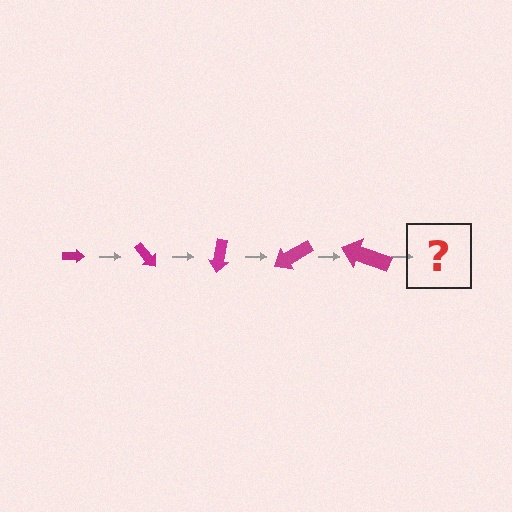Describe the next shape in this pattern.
It should be an arrow, larger than the previous one and rotated 250 degrees from the start.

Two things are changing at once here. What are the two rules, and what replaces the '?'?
The two rules are that the arrow grows larger each step and it rotates 50 degrees each step. The '?' should be an arrow, larger than the previous one and rotated 250 degrees from the start.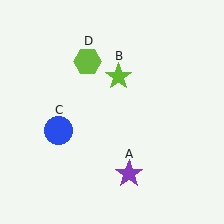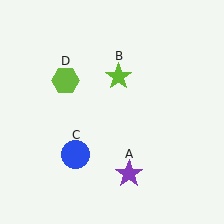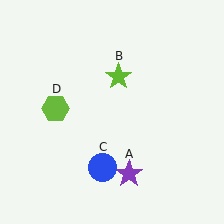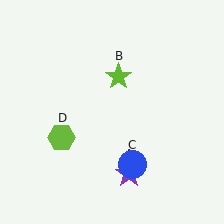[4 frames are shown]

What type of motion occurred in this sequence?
The blue circle (object C), lime hexagon (object D) rotated counterclockwise around the center of the scene.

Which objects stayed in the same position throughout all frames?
Purple star (object A) and lime star (object B) remained stationary.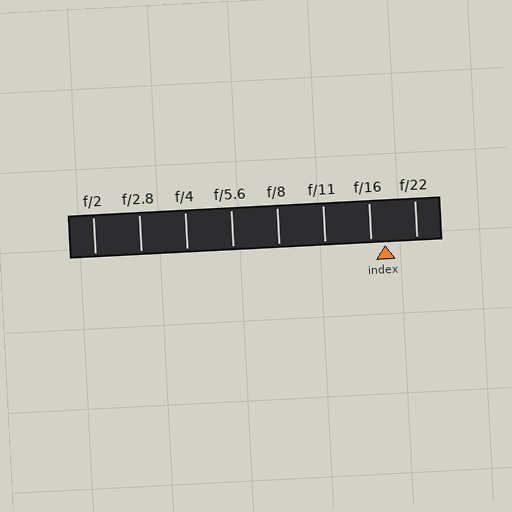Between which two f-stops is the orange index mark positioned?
The index mark is between f/16 and f/22.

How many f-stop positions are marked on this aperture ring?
There are 8 f-stop positions marked.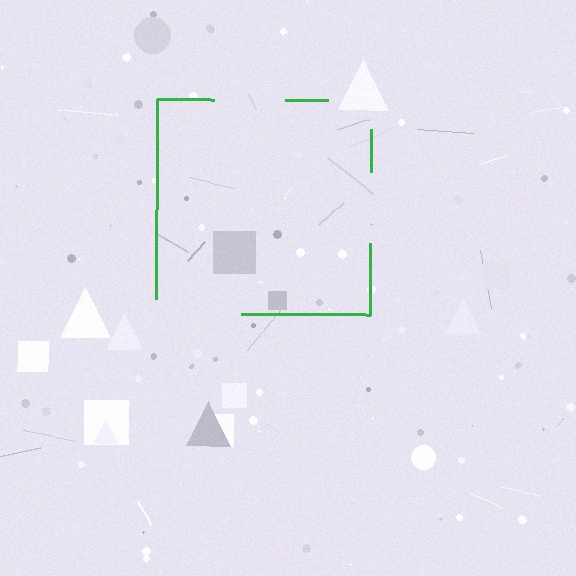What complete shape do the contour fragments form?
The contour fragments form a square.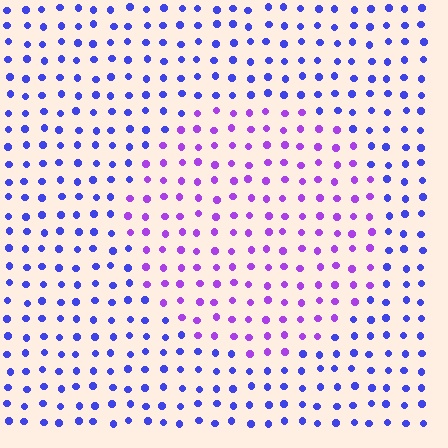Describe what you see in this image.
The image is filled with small blue elements in a uniform arrangement. A circle-shaped region is visible where the elements are tinted to a slightly different hue, forming a subtle color boundary.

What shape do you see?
I see a circle.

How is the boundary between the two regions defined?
The boundary is defined purely by a slight shift in hue (about 40 degrees). Spacing, size, and orientation are identical on both sides.